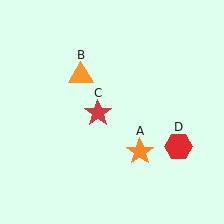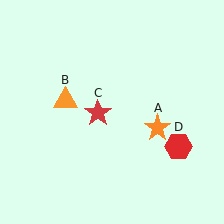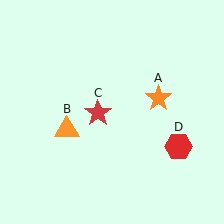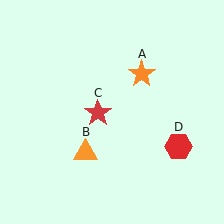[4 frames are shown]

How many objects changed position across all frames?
2 objects changed position: orange star (object A), orange triangle (object B).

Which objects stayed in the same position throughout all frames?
Red star (object C) and red hexagon (object D) remained stationary.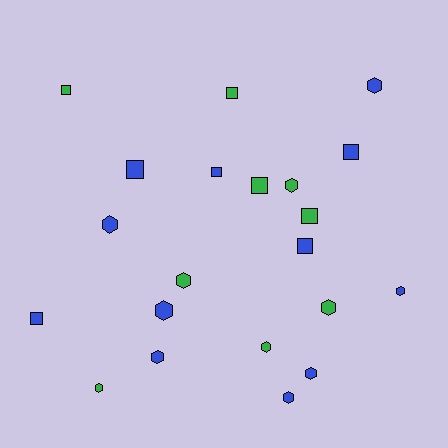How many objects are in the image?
There are 21 objects.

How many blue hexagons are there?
There are 7 blue hexagons.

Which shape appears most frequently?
Hexagon, with 12 objects.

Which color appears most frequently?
Blue, with 12 objects.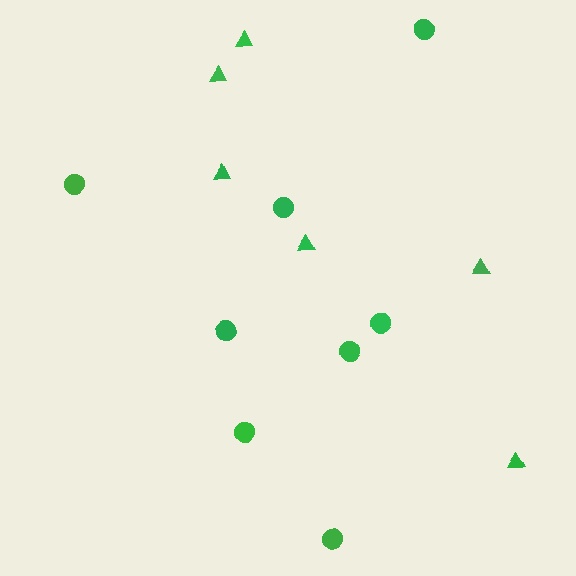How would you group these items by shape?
There are 2 groups: one group of circles (8) and one group of triangles (6).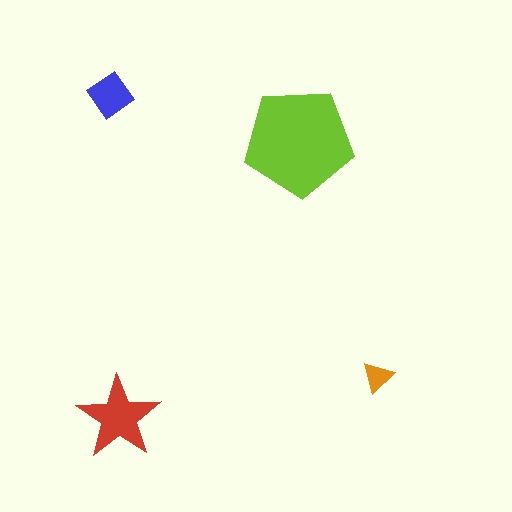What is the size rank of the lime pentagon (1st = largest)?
1st.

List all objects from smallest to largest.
The orange triangle, the blue diamond, the red star, the lime pentagon.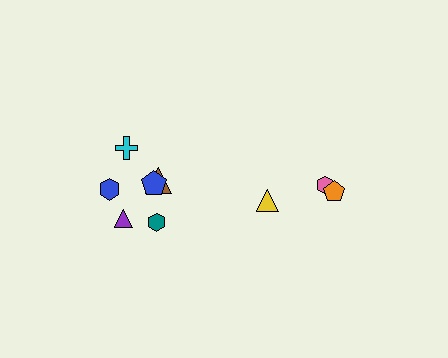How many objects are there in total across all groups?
There are 9 objects.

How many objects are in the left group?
There are 6 objects.